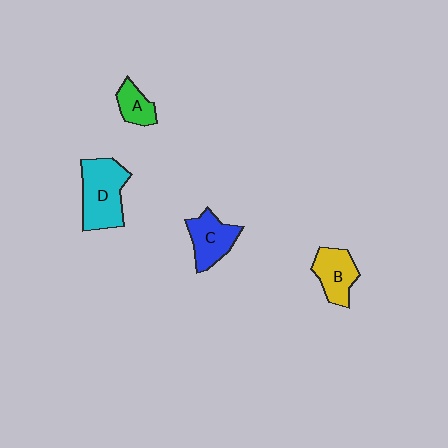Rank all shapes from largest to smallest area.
From largest to smallest: D (cyan), C (blue), B (yellow), A (green).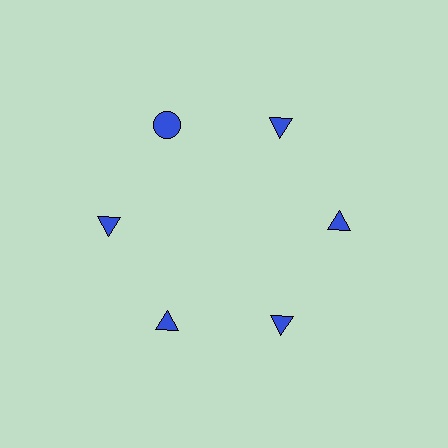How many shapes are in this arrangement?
There are 6 shapes arranged in a ring pattern.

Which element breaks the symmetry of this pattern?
The blue circle at roughly the 11 o'clock position breaks the symmetry. All other shapes are blue triangles.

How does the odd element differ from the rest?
It has a different shape: circle instead of triangle.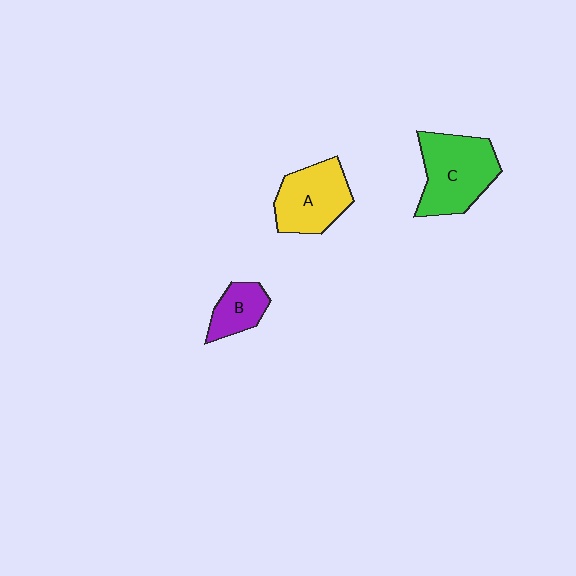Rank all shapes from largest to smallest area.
From largest to smallest: C (green), A (yellow), B (purple).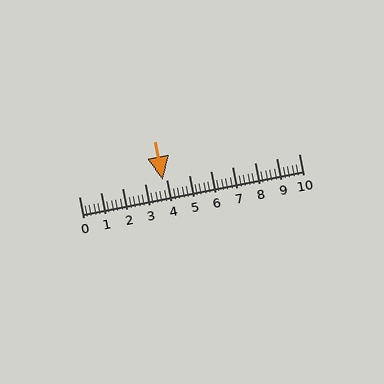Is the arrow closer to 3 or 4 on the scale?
The arrow is closer to 4.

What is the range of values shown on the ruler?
The ruler shows values from 0 to 10.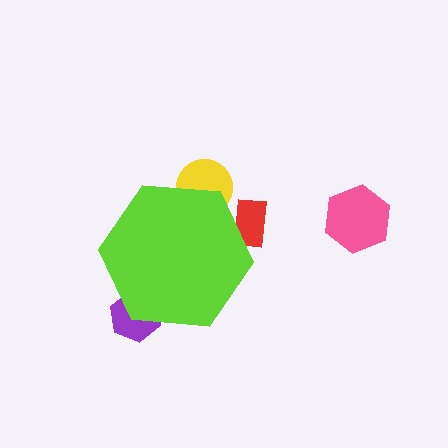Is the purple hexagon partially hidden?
Yes, the purple hexagon is partially hidden behind the lime hexagon.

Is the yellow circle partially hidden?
Yes, the yellow circle is partially hidden behind the lime hexagon.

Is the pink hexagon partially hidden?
No, the pink hexagon is fully visible.